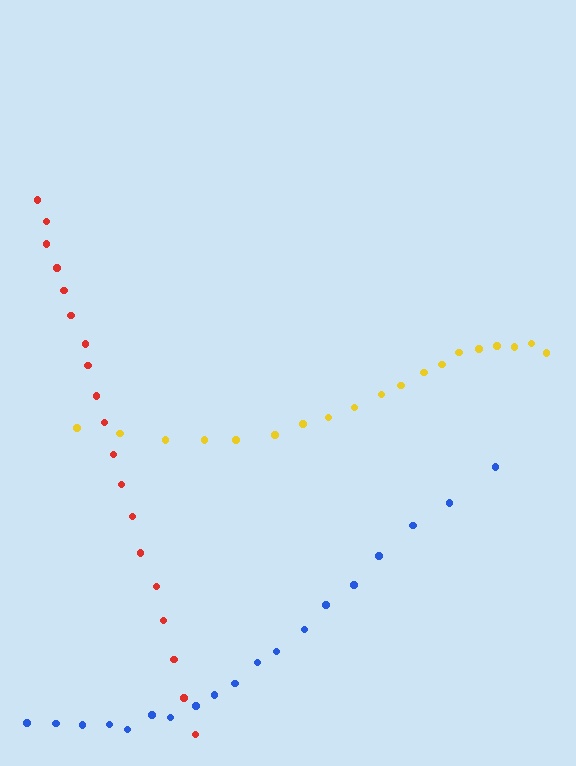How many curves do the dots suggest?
There are 3 distinct paths.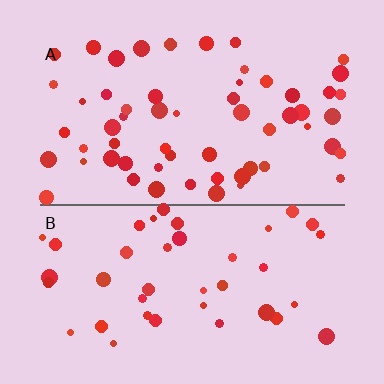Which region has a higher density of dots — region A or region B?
A (the top).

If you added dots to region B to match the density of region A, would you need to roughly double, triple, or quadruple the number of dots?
Approximately double.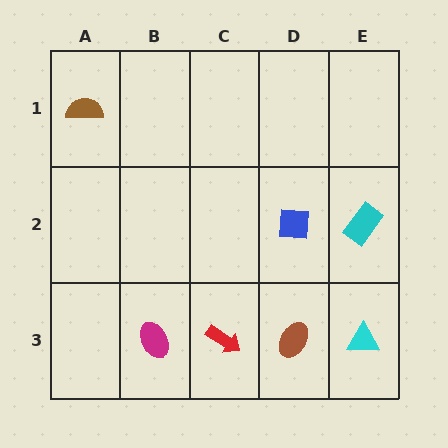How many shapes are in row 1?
1 shape.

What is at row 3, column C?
A red arrow.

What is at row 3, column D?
A brown ellipse.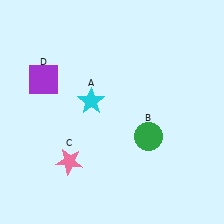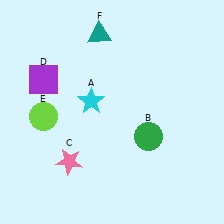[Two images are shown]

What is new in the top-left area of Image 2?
A teal triangle (F) was added in the top-left area of Image 2.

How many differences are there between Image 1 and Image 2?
There are 2 differences between the two images.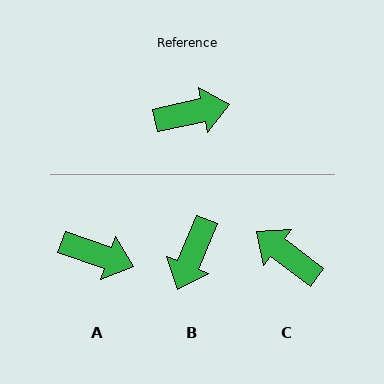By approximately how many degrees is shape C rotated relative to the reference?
Approximately 131 degrees counter-clockwise.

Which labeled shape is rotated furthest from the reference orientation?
C, about 131 degrees away.